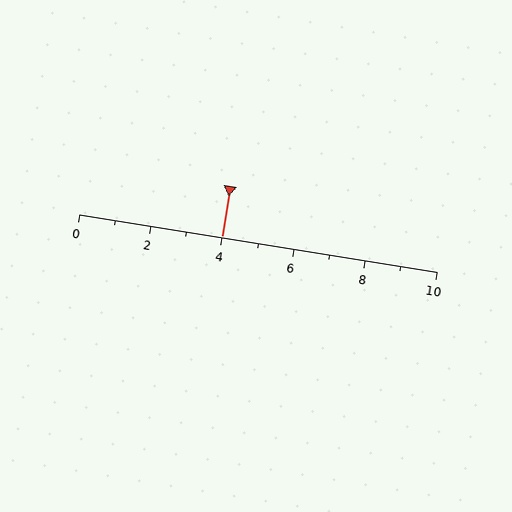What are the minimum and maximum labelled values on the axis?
The axis runs from 0 to 10.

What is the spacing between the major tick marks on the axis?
The major ticks are spaced 2 apart.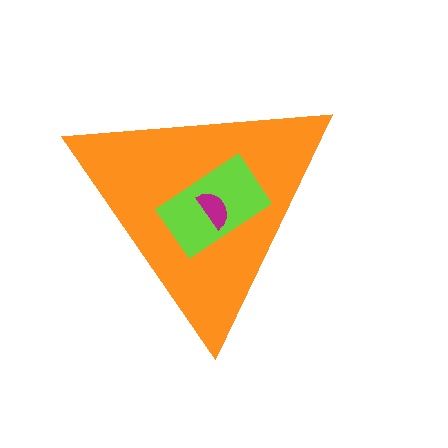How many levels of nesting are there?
3.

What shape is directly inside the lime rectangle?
The magenta semicircle.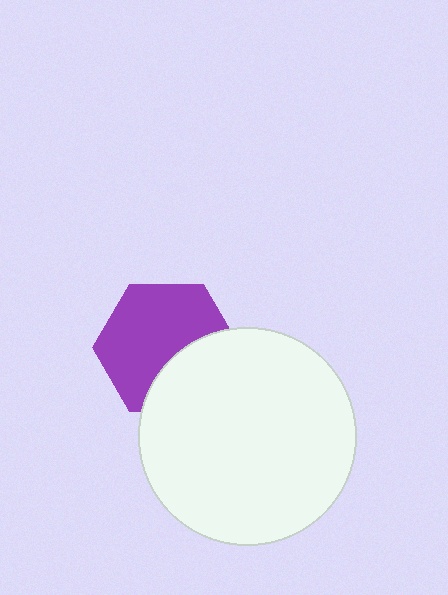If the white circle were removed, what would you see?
You would see the complete purple hexagon.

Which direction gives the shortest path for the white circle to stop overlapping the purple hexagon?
Moving down gives the shortest separation.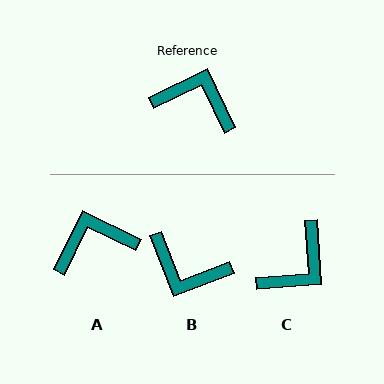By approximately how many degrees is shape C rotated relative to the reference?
Approximately 112 degrees clockwise.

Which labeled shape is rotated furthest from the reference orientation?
B, about 175 degrees away.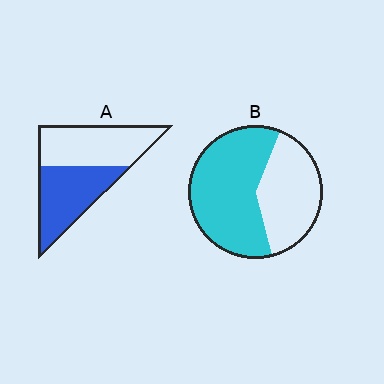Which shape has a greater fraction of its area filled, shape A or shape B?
Shape B.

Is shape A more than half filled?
Roughly half.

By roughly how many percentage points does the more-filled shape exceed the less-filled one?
By roughly 10 percentage points (B over A).